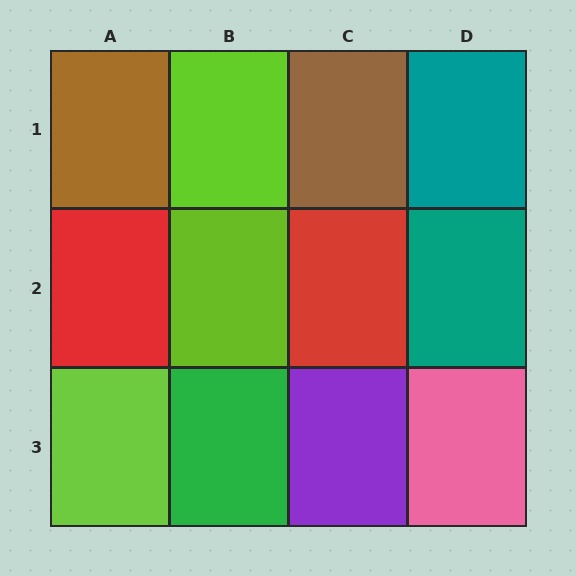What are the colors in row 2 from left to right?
Red, lime, red, teal.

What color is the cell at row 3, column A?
Lime.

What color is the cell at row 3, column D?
Pink.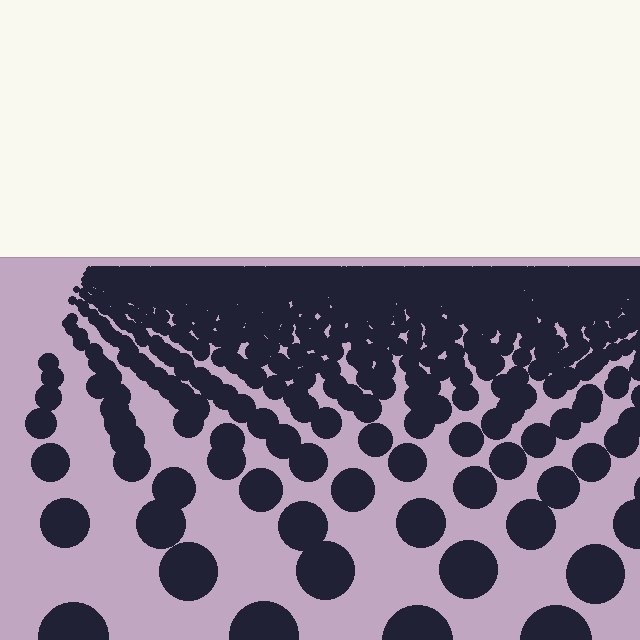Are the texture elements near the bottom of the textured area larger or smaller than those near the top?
Larger. Near the bottom, elements are closer to the viewer and appear at a bigger on-screen size.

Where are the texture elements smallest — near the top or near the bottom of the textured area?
Near the top.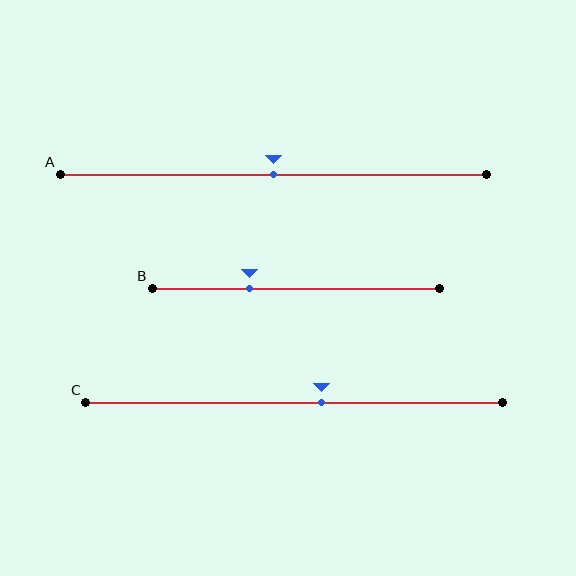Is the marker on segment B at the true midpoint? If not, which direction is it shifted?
No, the marker on segment B is shifted to the left by about 16% of the segment length.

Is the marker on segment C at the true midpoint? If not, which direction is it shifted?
No, the marker on segment C is shifted to the right by about 7% of the segment length.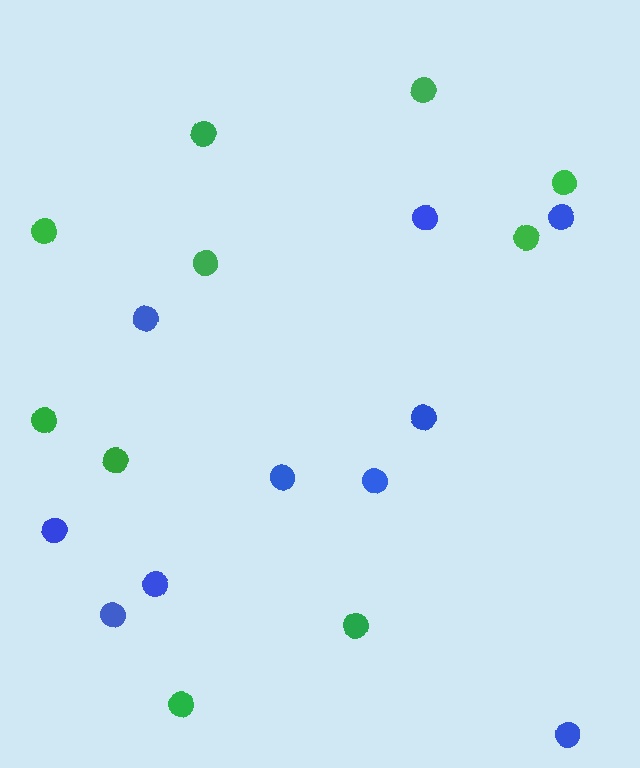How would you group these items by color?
There are 2 groups: one group of green circles (10) and one group of blue circles (10).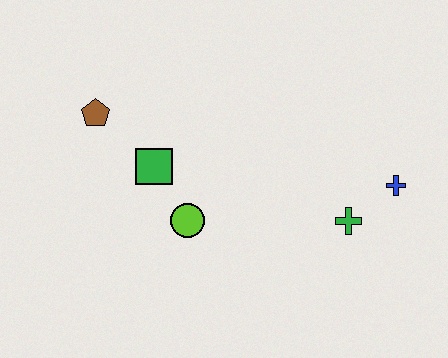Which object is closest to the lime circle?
The green square is closest to the lime circle.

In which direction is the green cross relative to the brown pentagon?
The green cross is to the right of the brown pentagon.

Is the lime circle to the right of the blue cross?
No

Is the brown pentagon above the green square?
Yes